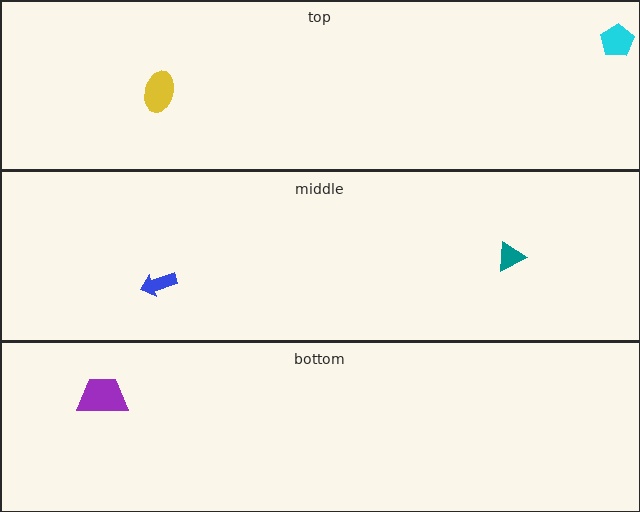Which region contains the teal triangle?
The middle region.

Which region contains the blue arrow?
The middle region.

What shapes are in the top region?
The cyan pentagon, the yellow ellipse.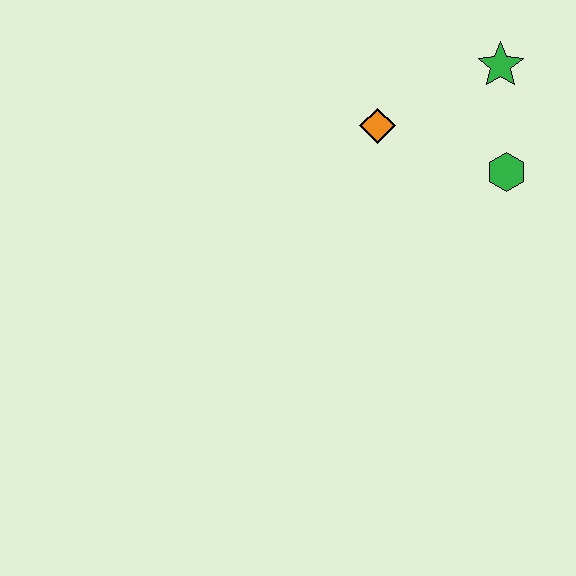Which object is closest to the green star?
The green hexagon is closest to the green star.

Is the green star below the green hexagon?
No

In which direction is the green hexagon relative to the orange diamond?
The green hexagon is to the right of the orange diamond.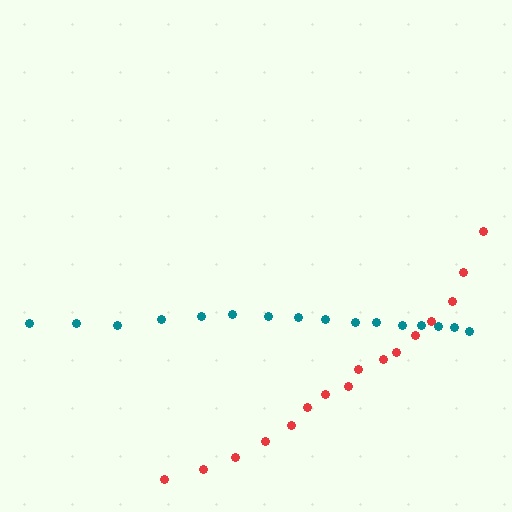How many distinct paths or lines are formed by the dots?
There are 2 distinct paths.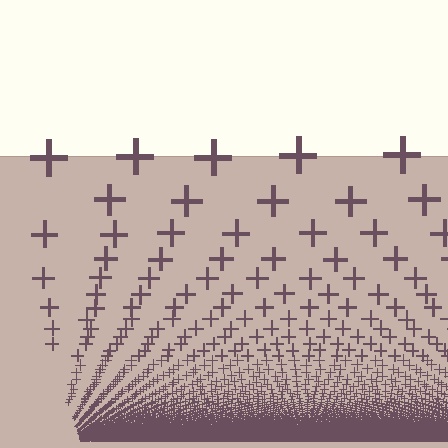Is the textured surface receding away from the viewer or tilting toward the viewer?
The surface appears to tilt toward the viewer. Texture elements get larger and sparser toward the top.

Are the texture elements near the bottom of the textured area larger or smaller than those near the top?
Smaller. The gradient is inverted — elements near the bottom are smaller and denser.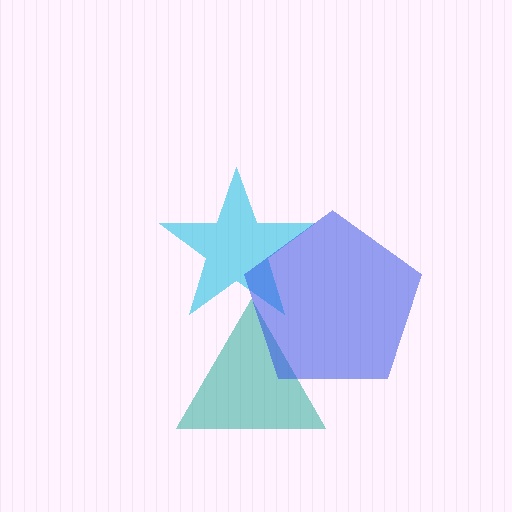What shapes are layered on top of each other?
The layered shapes are: a teal triangle, a cyan star, a blue pentagon.